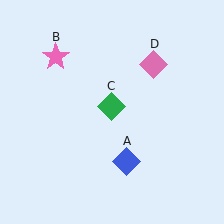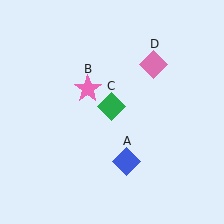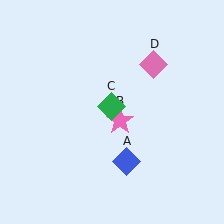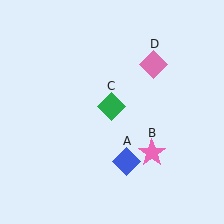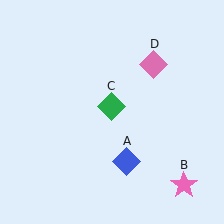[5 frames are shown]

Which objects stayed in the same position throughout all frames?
Blue diamond (object A) and green diamond (object C) and pink diamond (object D) remained stationary.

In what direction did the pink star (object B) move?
The pink star (object B) moved down and to the right.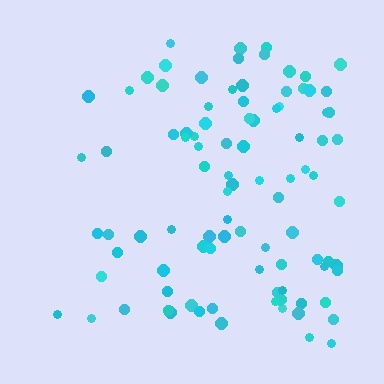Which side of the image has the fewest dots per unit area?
The left.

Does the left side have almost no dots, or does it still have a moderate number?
Still a moderate number, just noticeably fewer than the right.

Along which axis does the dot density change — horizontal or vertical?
Horizontal.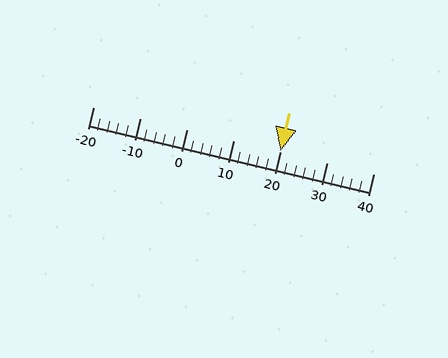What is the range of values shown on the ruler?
The ruler shows values from -20 to 40.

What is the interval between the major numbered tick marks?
The major tick marks are spaced 10 units apart.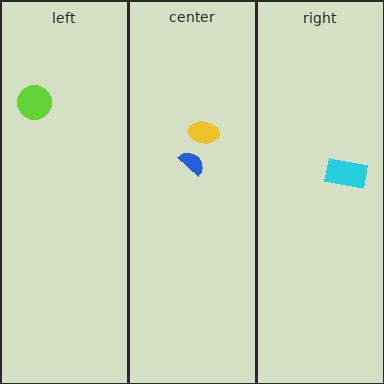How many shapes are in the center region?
2.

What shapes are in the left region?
The lime circle.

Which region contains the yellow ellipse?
The center region.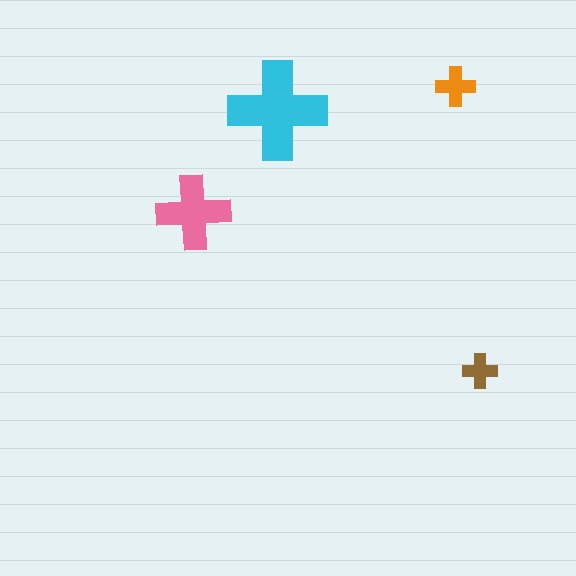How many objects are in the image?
There are 4 objects in the image.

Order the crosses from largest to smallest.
the cyan one, the pink one, the orange one, the brown one.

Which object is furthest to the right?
The brown cross is rightmost.